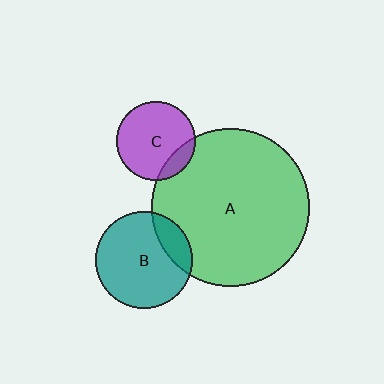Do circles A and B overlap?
Yes.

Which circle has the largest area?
Circle A (green).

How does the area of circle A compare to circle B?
Approximately 2.6 times.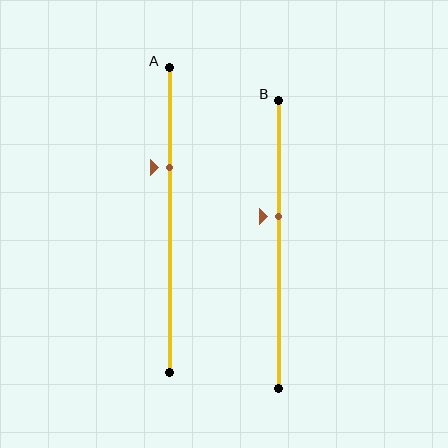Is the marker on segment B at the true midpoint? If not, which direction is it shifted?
No, the marker on segment B is shifted upward by about 10% of the segment length.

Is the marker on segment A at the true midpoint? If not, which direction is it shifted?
No, the marker on segment A is shifted upward by about 17% of the segment length.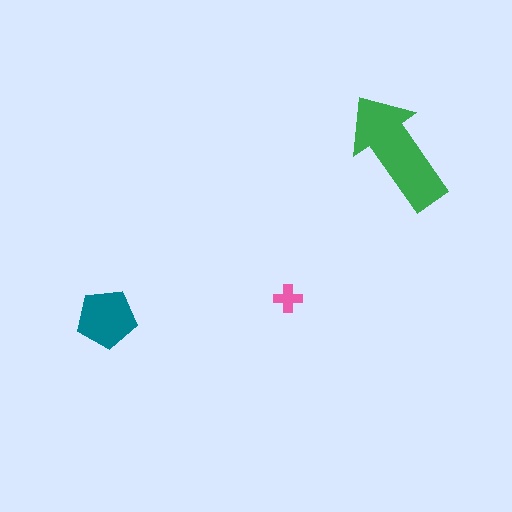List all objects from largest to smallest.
The green arrow, the teal pentagon, the pink cross.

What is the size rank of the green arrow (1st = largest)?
1st.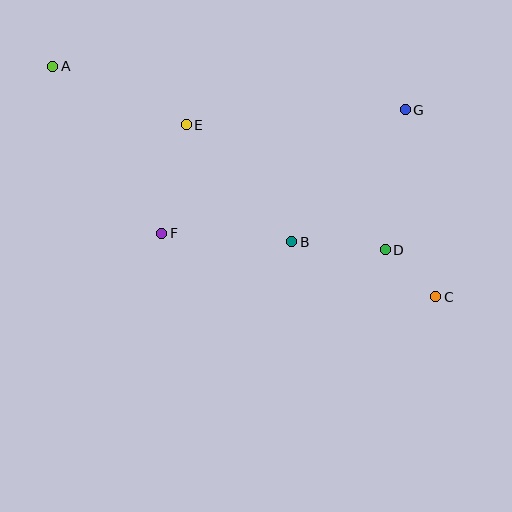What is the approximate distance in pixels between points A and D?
The distance between A and D is approximately 380 pixels.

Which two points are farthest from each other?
Points A and C are farthest from each other.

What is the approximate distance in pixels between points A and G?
The distance between A and G is approximately 355 pixels.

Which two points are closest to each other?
Points C and D are closest to each other.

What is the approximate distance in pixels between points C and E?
The distance between C and E is approximately 303 pixels.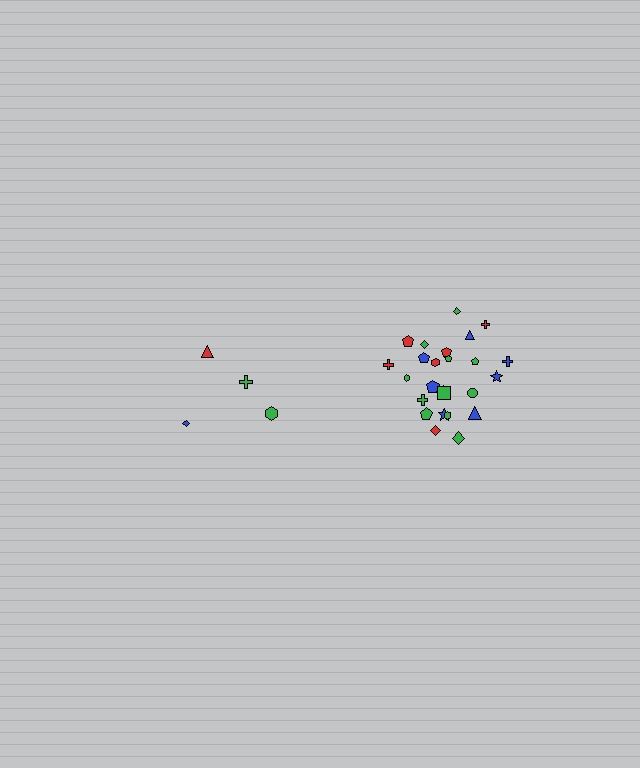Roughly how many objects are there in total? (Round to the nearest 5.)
Roughly 30 objects in total.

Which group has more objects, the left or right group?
The right group.